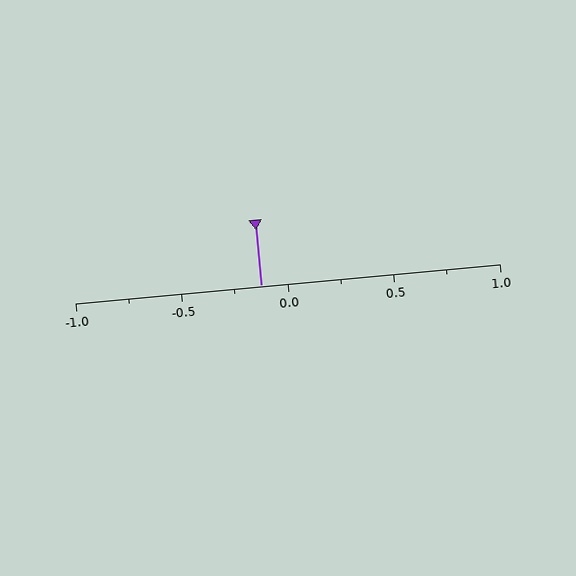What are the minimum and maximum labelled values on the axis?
The axis runs from -1.0 to 1.0.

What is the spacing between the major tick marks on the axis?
The major ticks are spaced 0.5 apart.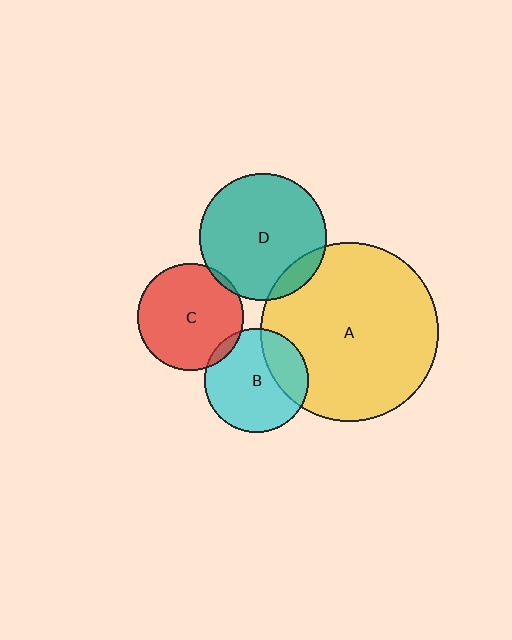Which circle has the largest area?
Circle A (yellow).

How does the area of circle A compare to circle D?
Approximately 2.0 times.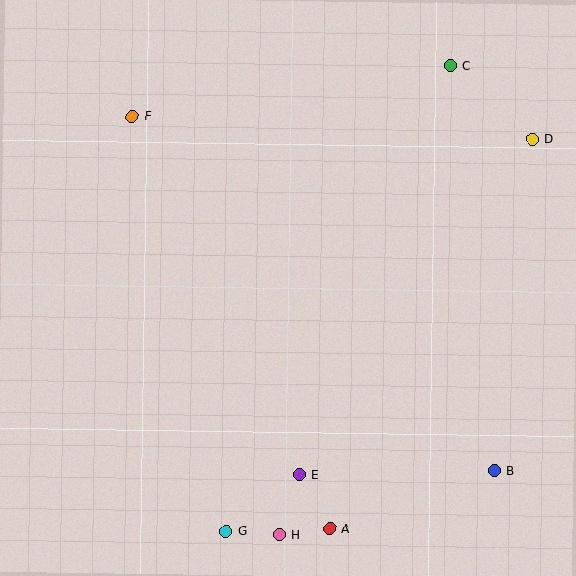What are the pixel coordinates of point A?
Point A is at (330, 528).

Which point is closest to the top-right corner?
Point C is closest to the top-right corner.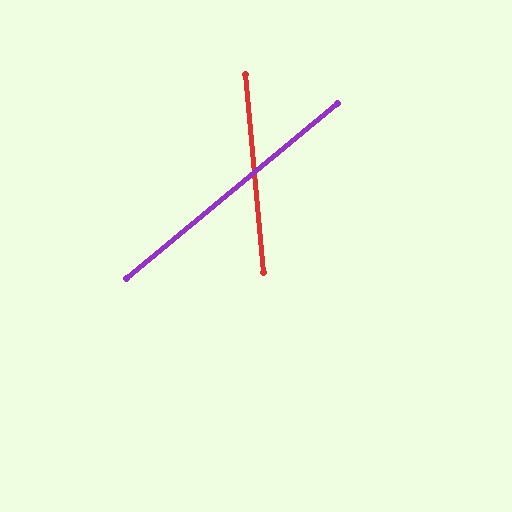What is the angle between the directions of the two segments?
Approximately 55 degrees.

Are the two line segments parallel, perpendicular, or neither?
Neither parallel nor perpendicular — they differ by about 55°.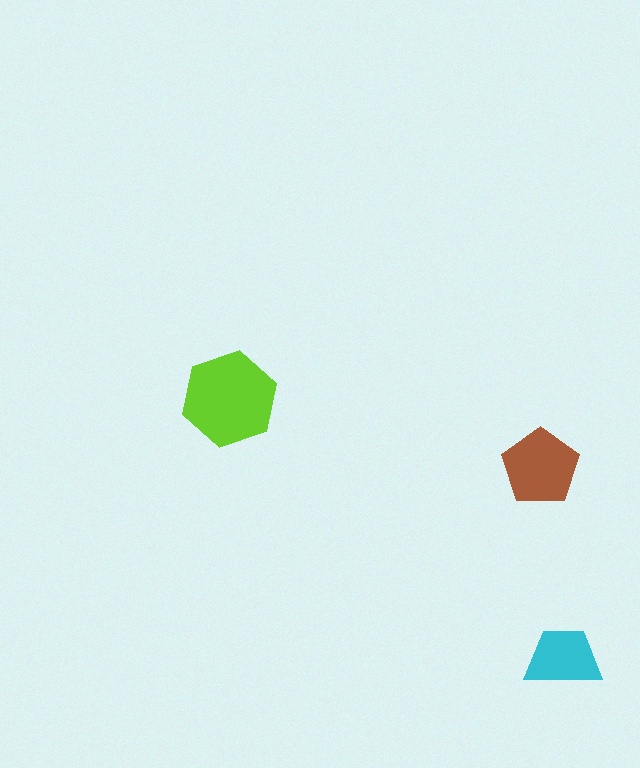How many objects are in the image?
There are 3 objects in the image.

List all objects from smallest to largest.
The cyan trapezoid, the brown pentagon, the lime hexagon.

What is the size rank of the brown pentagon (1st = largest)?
2nd.